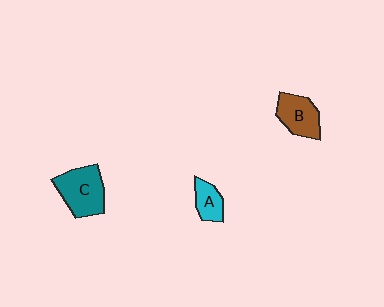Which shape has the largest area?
Shape C (teal).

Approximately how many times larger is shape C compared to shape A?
Approximately 2.0 times.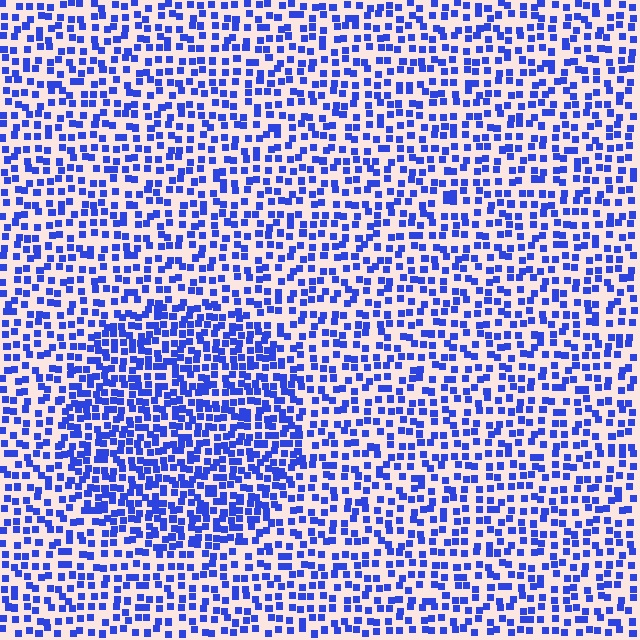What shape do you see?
I see a circle.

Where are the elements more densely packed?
The elements are more densely packed inside the circle boundary.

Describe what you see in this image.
The image contains small blue elements arranged at two different densities. A circle-shaped region is visible where the elements are more densely packed than the surrounding area.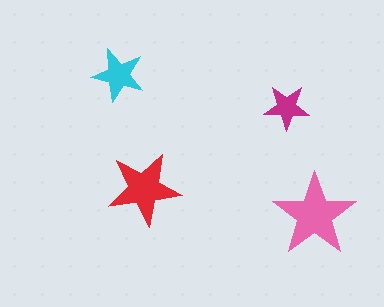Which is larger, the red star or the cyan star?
The red one.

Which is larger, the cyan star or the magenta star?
The cyan one.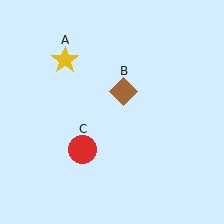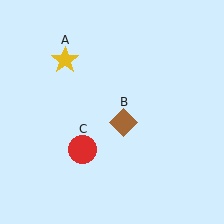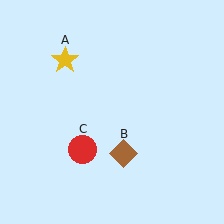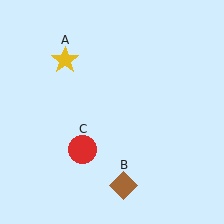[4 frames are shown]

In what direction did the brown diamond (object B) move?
The brown diamond (object B) moved down.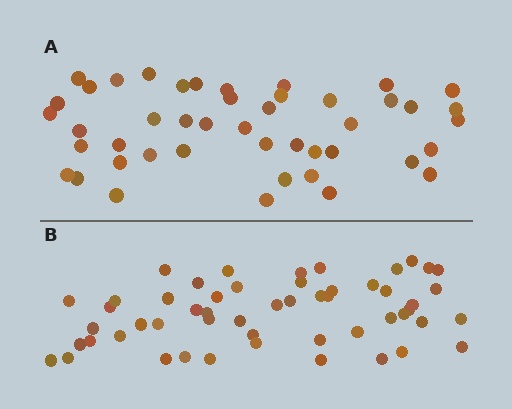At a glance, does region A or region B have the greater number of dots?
Region B (the bottom region) has more dots.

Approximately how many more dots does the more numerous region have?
Region B has roughly 8 or so more dots than region A.